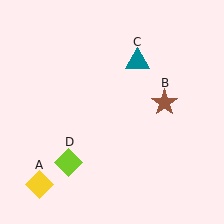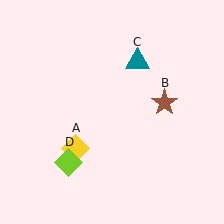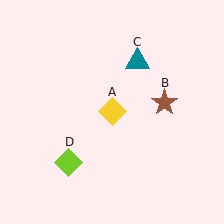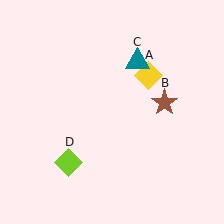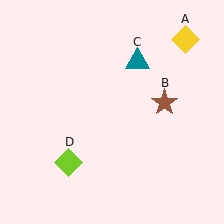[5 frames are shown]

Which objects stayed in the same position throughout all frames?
Brown star (object B) and teal triangle (object C) and lime diamond (object D) remained stationary.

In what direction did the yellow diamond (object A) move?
The yellow diamond (object A) moved up and to the right.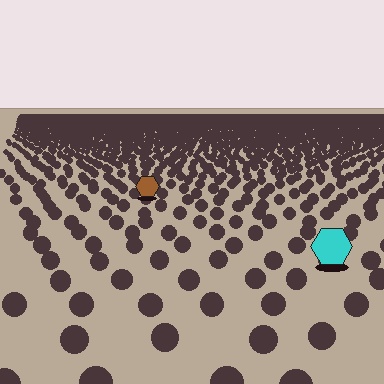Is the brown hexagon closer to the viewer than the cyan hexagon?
No. The cyan hexagon is closer — you can tell from the texture gradient: the ground texture is coarser near it.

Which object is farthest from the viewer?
The brown hexagon is farthest from the viewer. It appears smaller and the ground texture around it is denser.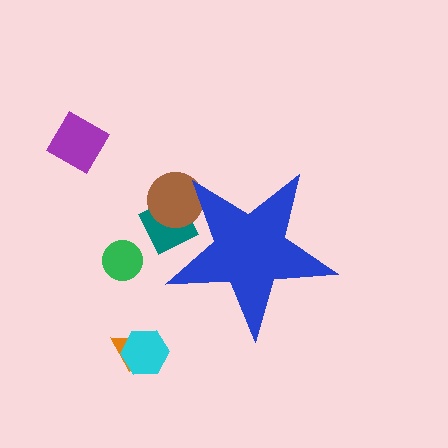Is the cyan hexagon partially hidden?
No, the cyan hexagon is fully visible.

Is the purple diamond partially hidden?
No, the purple diamond is fully visible.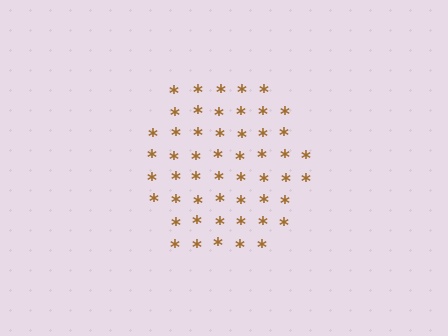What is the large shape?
The large shape is a hexagon.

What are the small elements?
The small elements are asterisks.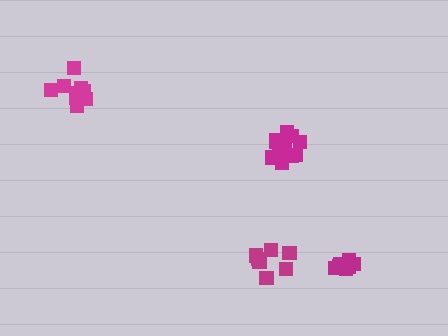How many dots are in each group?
Group 1: 10 dots, Group 2: 7 dots, Group 3: 13 dots, Group 4: 7 dots (37 total).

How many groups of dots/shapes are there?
There are 4 groups.